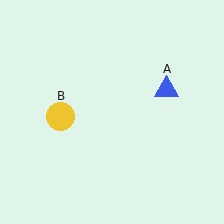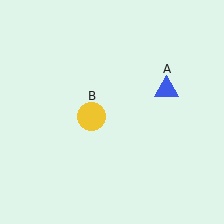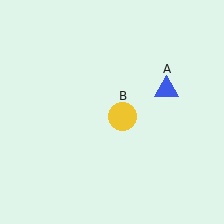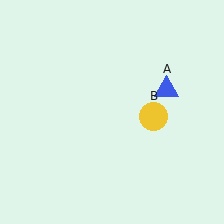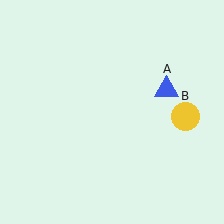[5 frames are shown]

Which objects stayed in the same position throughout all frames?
Blue triangle (object A) remained stationary.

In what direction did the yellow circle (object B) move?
The yellow circle (object B) moved right.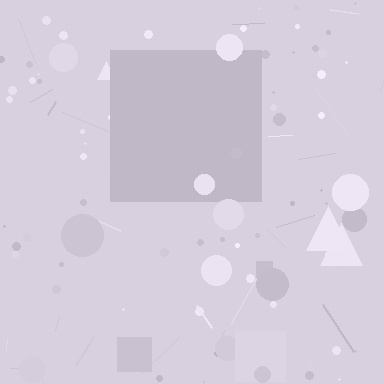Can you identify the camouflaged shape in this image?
The camouflaged shape is a square.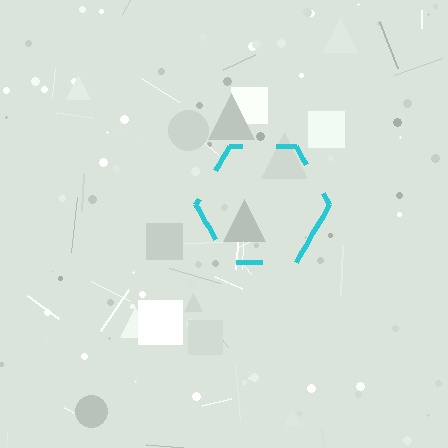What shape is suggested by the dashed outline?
The dashed outline suggests a hexagon.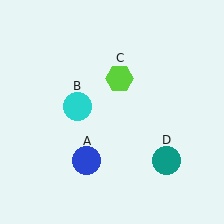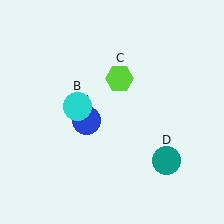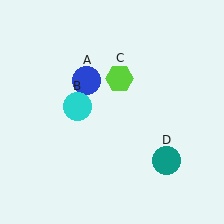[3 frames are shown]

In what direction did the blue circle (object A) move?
The blue circle (object A) moved up.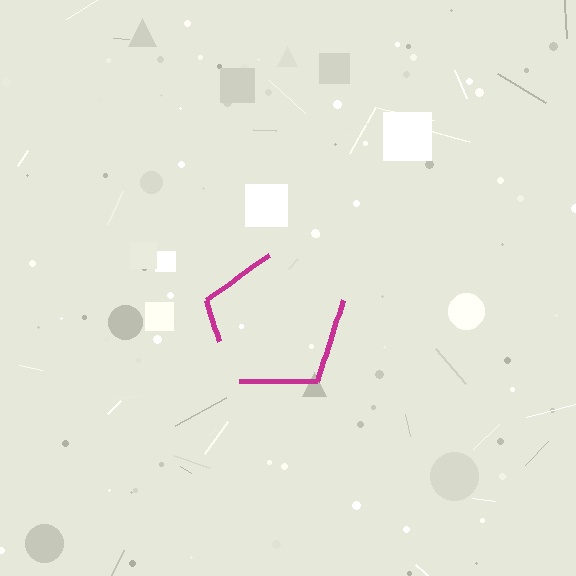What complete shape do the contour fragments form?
The contour fragments form a pentagon.